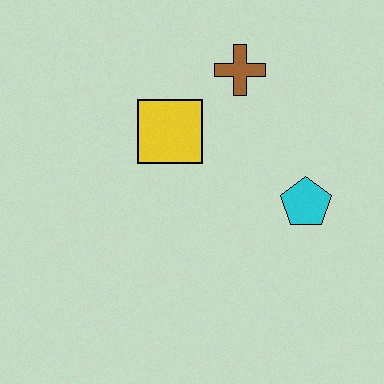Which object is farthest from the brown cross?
The cyan pentagon is farthest from the brown cross.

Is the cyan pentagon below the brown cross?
Yes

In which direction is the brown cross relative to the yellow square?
The brown cross is to the right of the yellow square.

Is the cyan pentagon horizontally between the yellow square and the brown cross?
No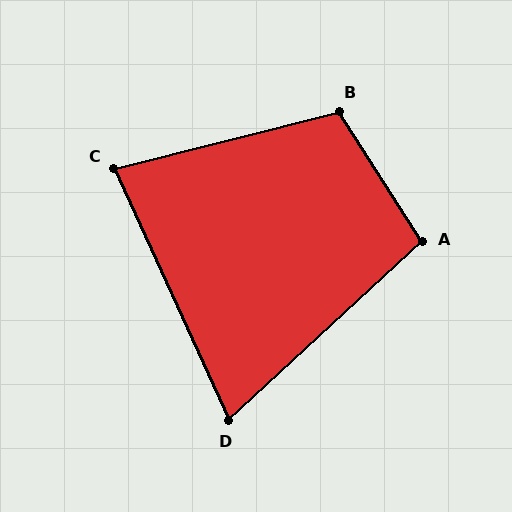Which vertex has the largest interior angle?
B, at approximately 108 degrees.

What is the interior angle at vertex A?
Approximately 100 degrees (obtuse).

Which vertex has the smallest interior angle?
D, at approximately 72 degrees.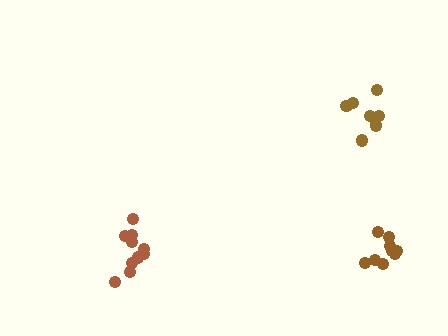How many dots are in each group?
Group 1: 9 dots, Group 2: 10 dots, Group 3: 8 dots (27 total).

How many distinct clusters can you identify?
There are 3 distinct clusters.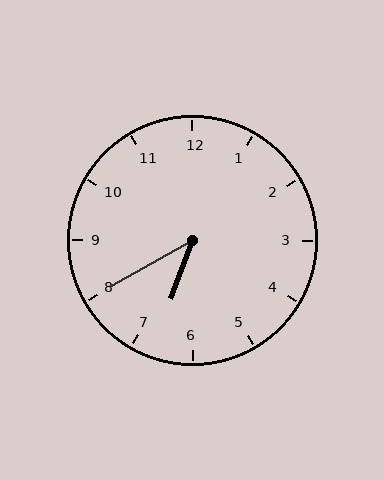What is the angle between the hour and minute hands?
Approximately 40 degrees.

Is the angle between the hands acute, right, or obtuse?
It is acute.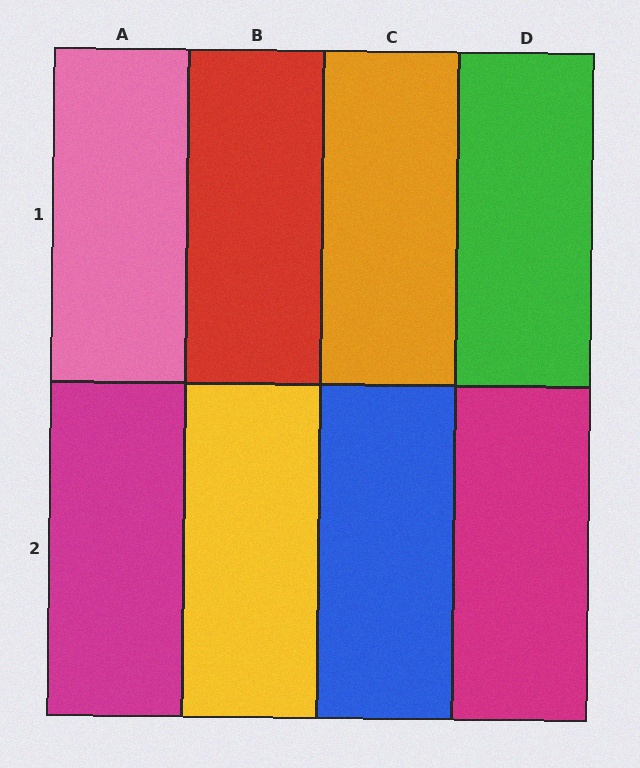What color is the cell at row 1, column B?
Red.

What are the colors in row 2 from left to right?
Magenta, yellow, blue, magenta.